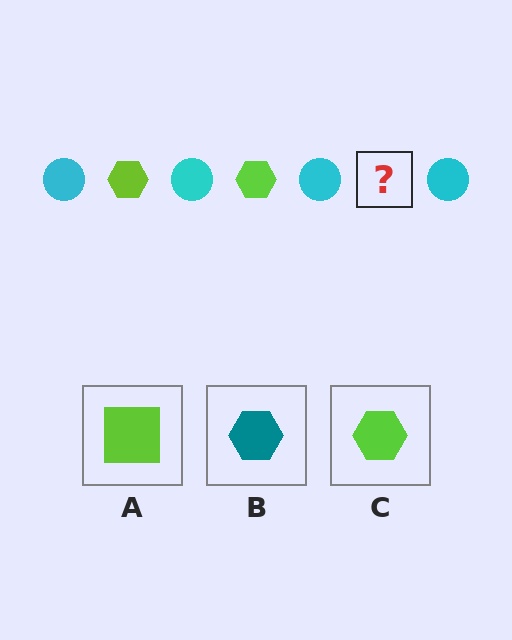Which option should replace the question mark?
Option C.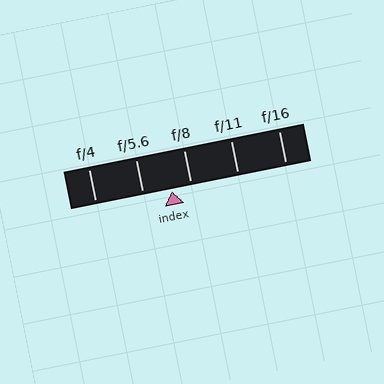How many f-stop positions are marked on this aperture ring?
There are 5 f-stop positions marked.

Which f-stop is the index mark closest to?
The index mark is closest to f/8.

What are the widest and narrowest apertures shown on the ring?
The widest aperture shown is f/4 and the narrowest is f/16.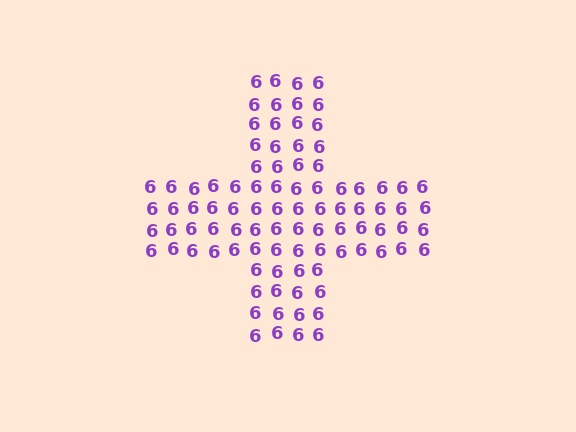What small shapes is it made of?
It is made of small digit 6's.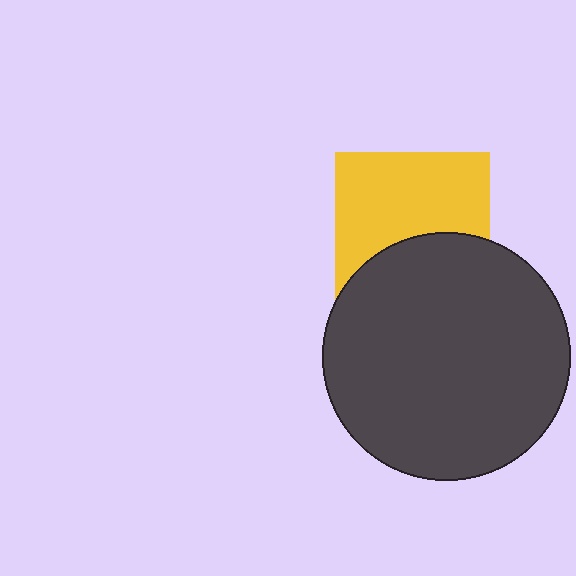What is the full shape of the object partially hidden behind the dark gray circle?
The partially hidden object is a yellow square.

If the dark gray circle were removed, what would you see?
You would see the complete yellow square.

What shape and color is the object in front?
The object in front is a dark gray circle.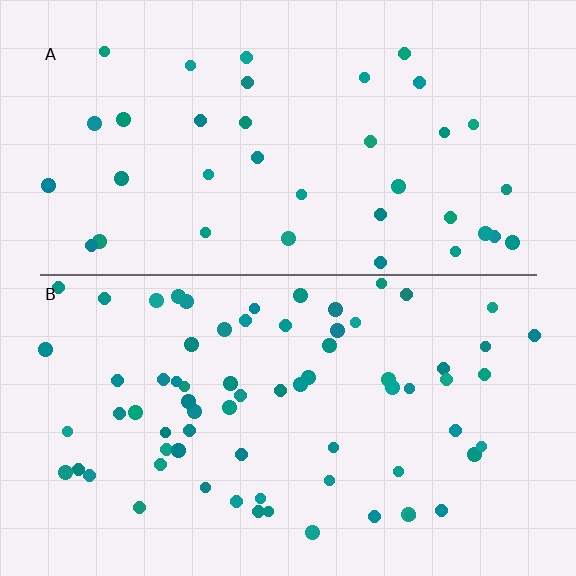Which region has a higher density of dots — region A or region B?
B (the bottom).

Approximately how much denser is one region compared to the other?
Approximately 1.9× — region B over region A.